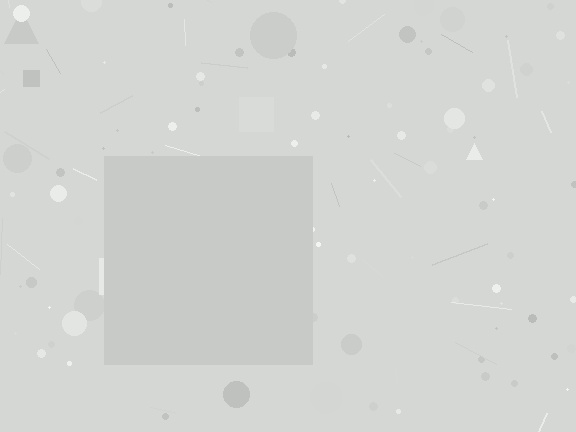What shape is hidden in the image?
A square is hidden in the image.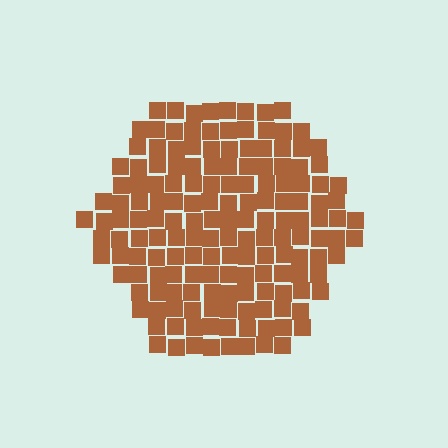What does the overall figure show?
The overall figure shows a hexagon.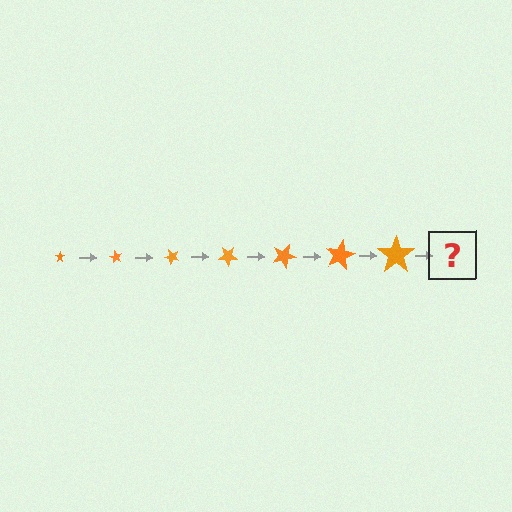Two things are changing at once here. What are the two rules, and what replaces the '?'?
The two rules are that the star grows larger each step and it rotates 60 degrees each step. The '?' should be a star, larger than the previous one and rotated 420 degrees from the start.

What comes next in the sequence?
The next element should be a star, larger than the previous one and rotated 420 degrees from the start.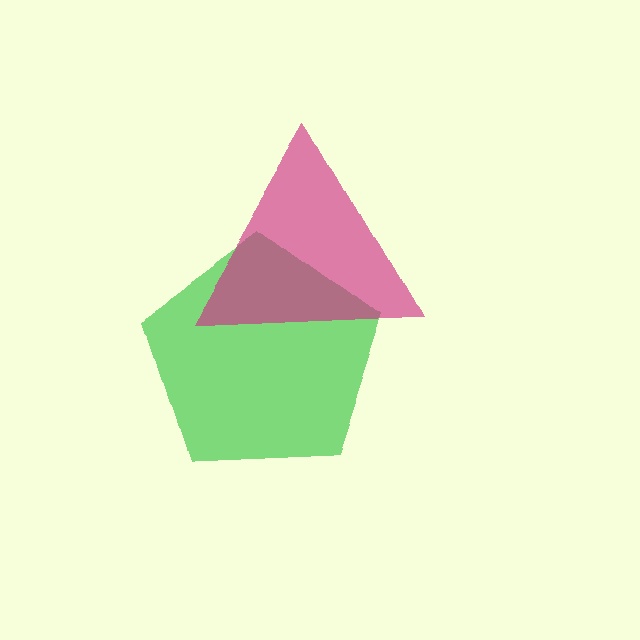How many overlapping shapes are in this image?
There are 2 overlapping shapes in the image.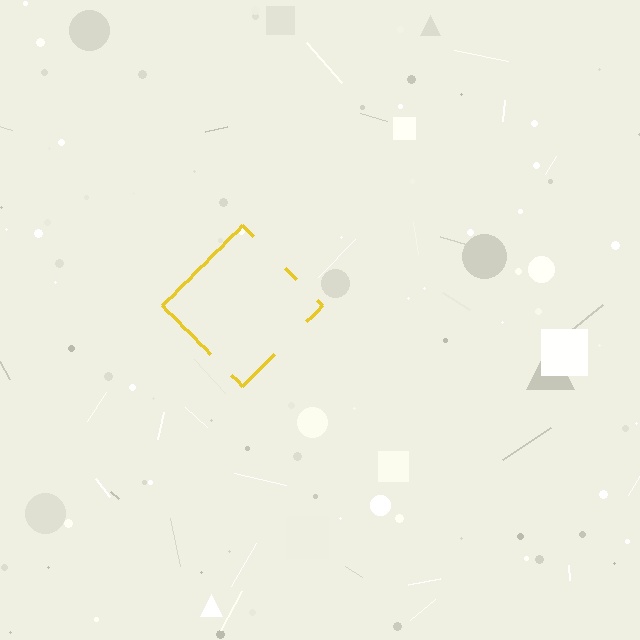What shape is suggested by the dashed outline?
The dashed outline suggests a diamond.